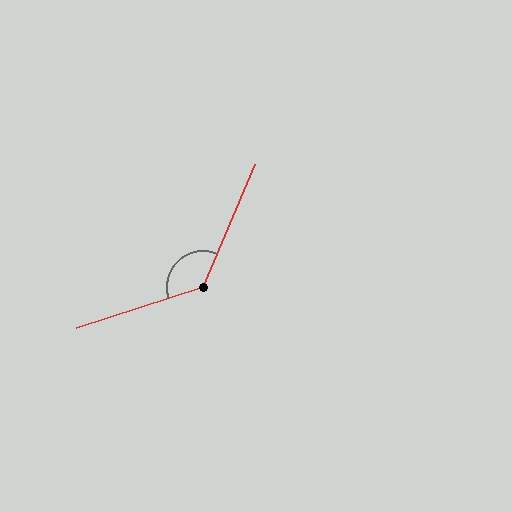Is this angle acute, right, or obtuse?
It is obtuse.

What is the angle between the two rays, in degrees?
Approximately 131 degrees.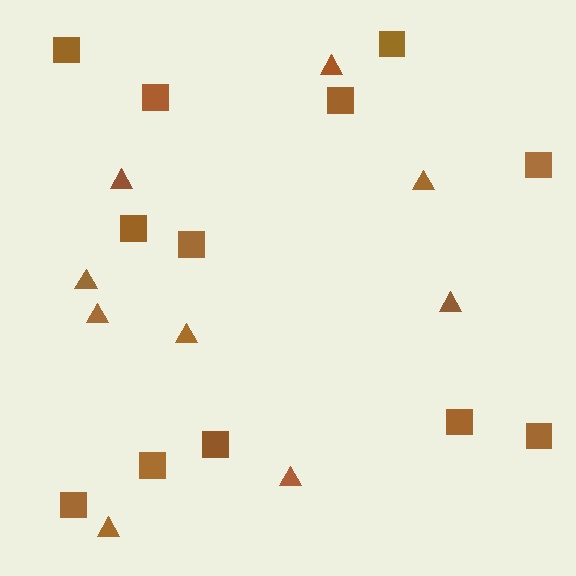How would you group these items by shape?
There are 2 groups: one group of triangles (9) and one group of squares (12).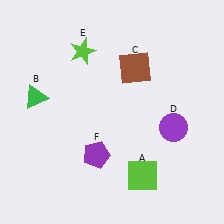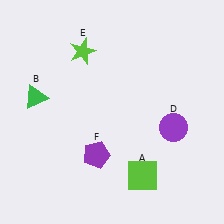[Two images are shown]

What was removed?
The brown square (C) was removed in Image 2.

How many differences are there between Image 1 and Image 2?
There is 1 difference between the two images.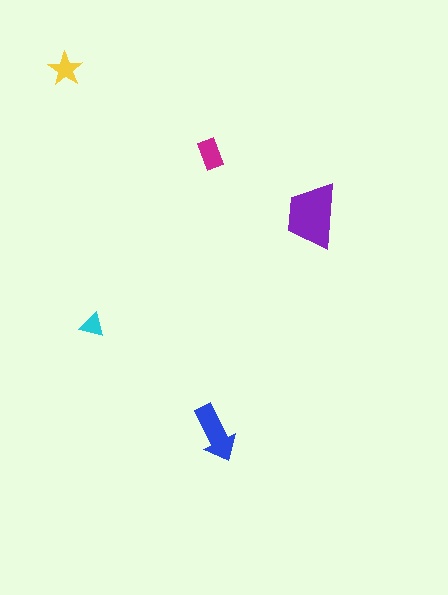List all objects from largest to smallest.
The purple trapezoid, the blue arrow, the magenta rectangle, the yellow star, the cyan triangle.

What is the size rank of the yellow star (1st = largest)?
4th.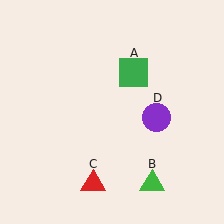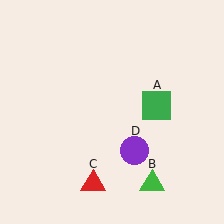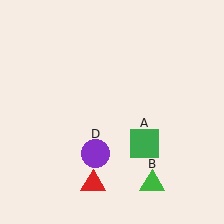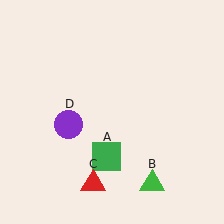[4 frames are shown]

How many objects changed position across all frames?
2 objects changed position: green square (object A), purple circle (object D).